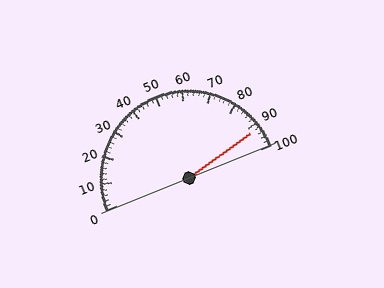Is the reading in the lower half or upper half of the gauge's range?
The reading is in the upper half of the range (0 to 100).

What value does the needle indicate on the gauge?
The needle indicates approximately 92.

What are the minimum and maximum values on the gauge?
The gauge ranges from 0 to 100.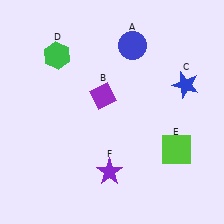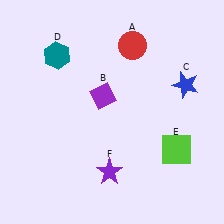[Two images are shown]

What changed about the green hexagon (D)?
In Image 1, D is green. In Image 2, it changed to teal.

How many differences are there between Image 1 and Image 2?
There are 2 differences between the two images.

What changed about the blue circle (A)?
In Image 1, A is blue. In Image 2, it changed to red.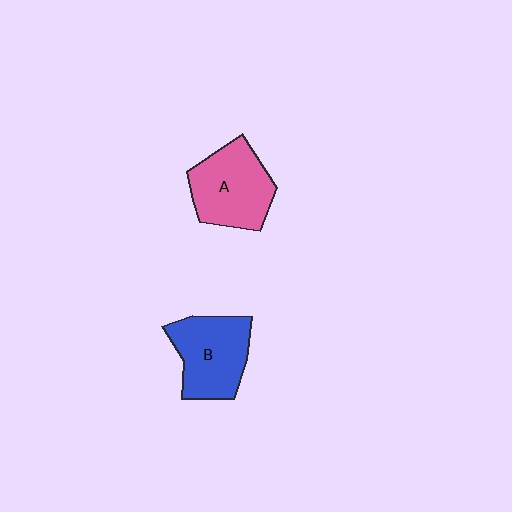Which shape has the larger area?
Shape A (pink).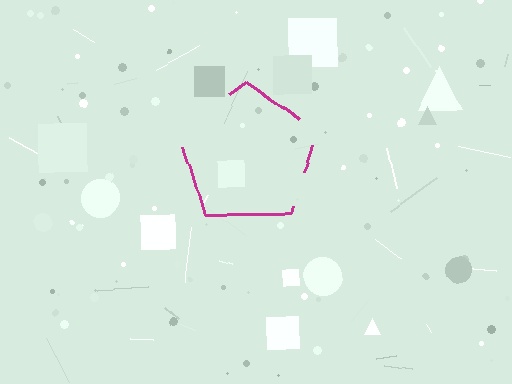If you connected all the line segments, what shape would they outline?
They would outline a pentagon.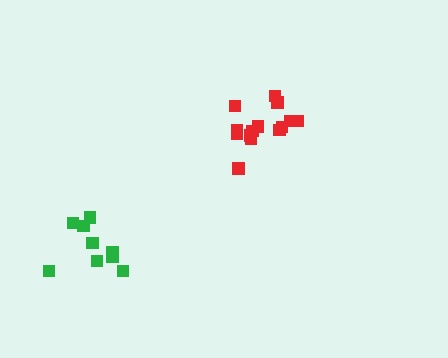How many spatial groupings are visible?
There are 2 spatial groupings.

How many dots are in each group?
Group 1: 9 dots, Group 2: 14 dots (23 total).